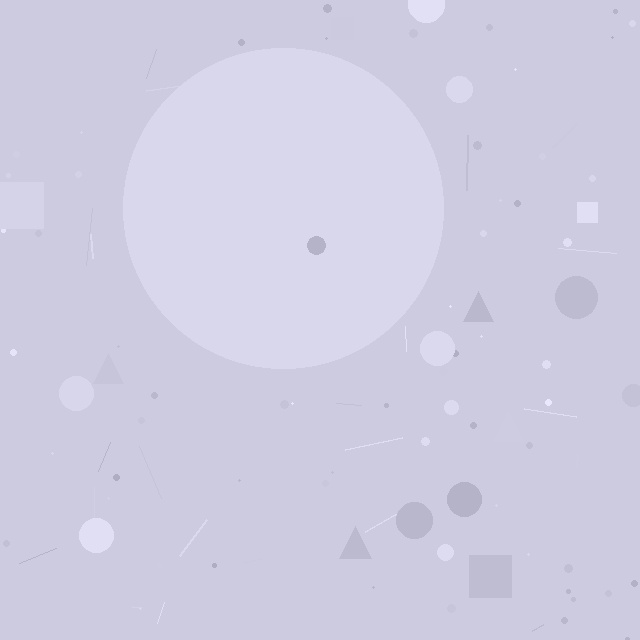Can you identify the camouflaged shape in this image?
The camouflaged shape is a circle.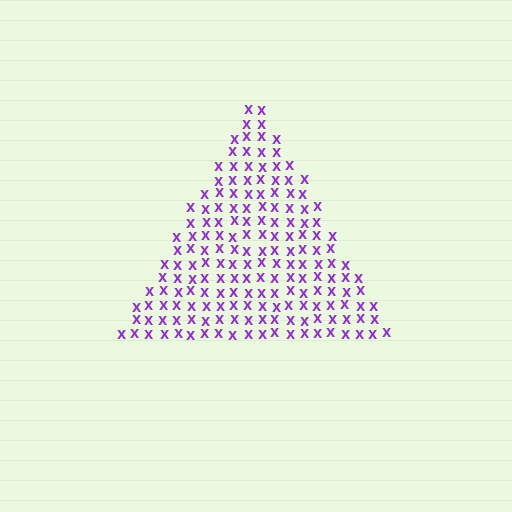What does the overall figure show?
The overall figure shows a triangle.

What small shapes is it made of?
It is made of small letter X's.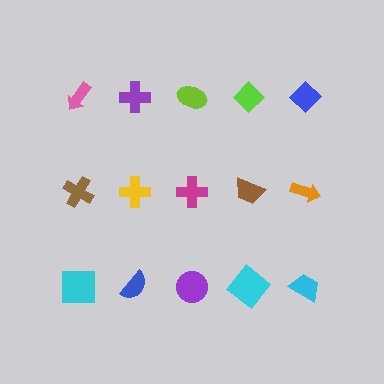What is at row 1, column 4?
A lime diamond.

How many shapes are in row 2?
5 shapes.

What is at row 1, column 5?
A blue diamond.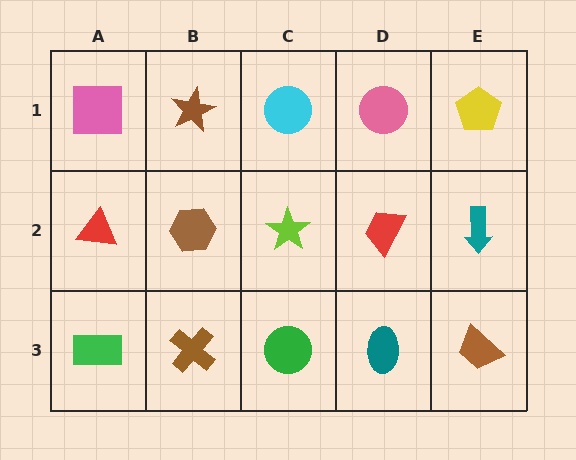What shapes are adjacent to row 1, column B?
A brown hexagon (row 2, column B), a pink square (row 1, column A), a cyan circle (row 1, column C).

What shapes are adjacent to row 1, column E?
A teal arrow (row 2, column E), a pink circle (row 1, column D).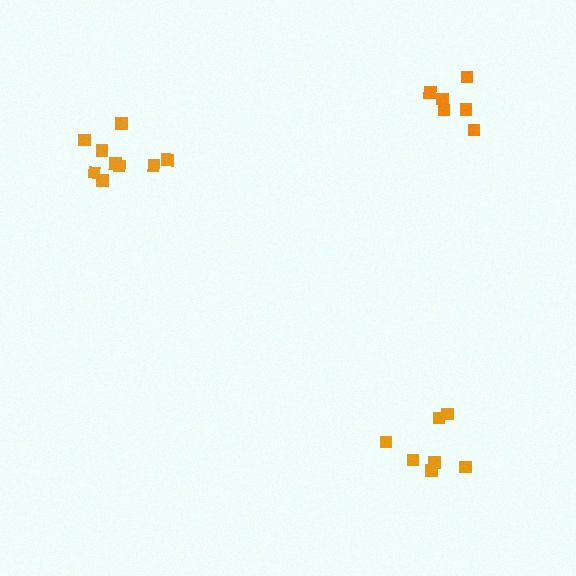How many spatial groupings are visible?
There are 3 spatial groupings.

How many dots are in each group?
Group 1: 6 dots, Group 2: 7 dots, Group 3: 9 dots (22 total).